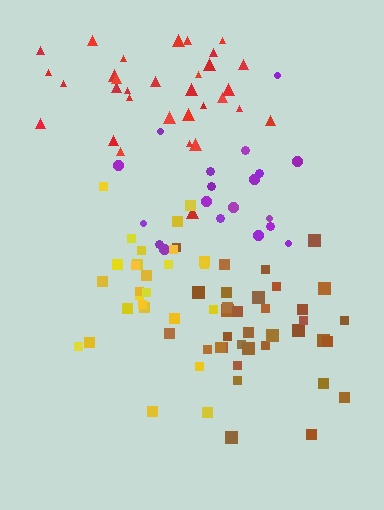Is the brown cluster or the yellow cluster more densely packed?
Brown.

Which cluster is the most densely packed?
Brown.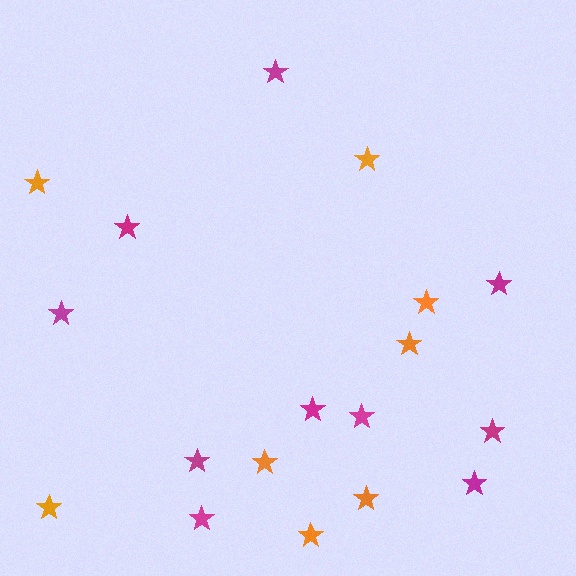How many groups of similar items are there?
There are 2 groups: one group of magenta stars (10) and one group of orange stars (8).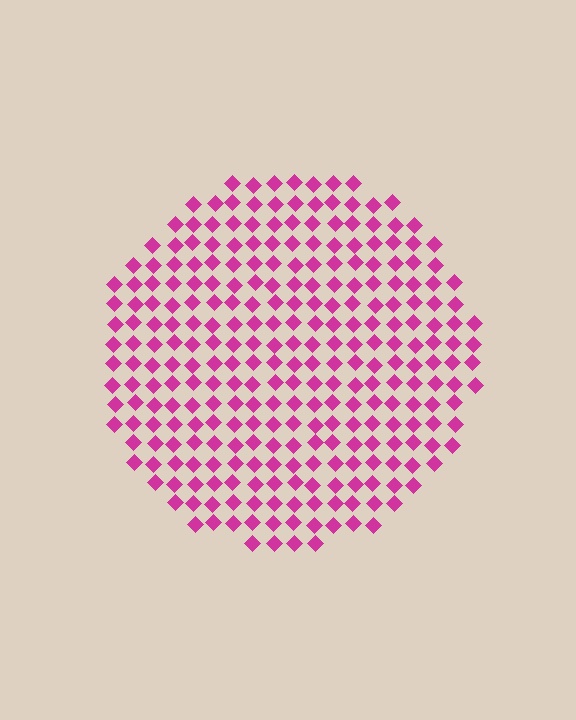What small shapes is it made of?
It is made of small diamonds.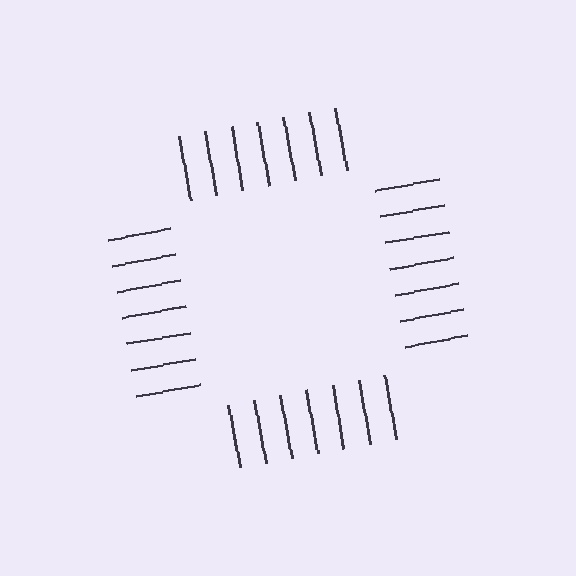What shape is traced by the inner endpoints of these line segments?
An illusory square — the line segments terminate on its edges but no continuous stroke is drawn.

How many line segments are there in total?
28 — 7 along each of the 4 edges.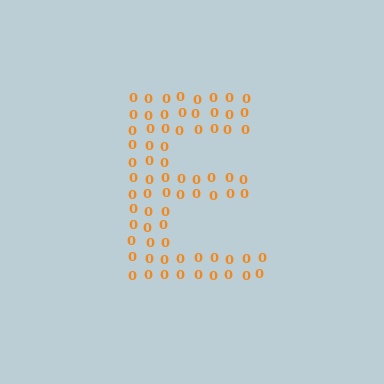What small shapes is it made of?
It is made of small digit 0's.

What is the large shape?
The large shape is the letter E.